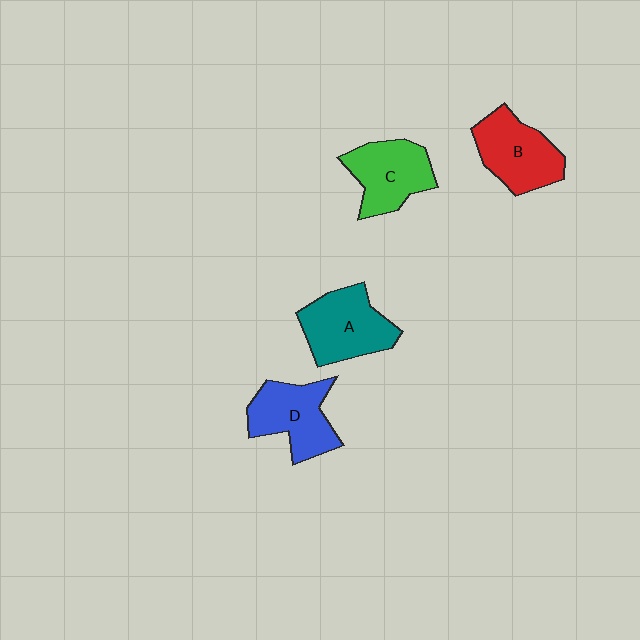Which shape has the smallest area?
Shape C (green).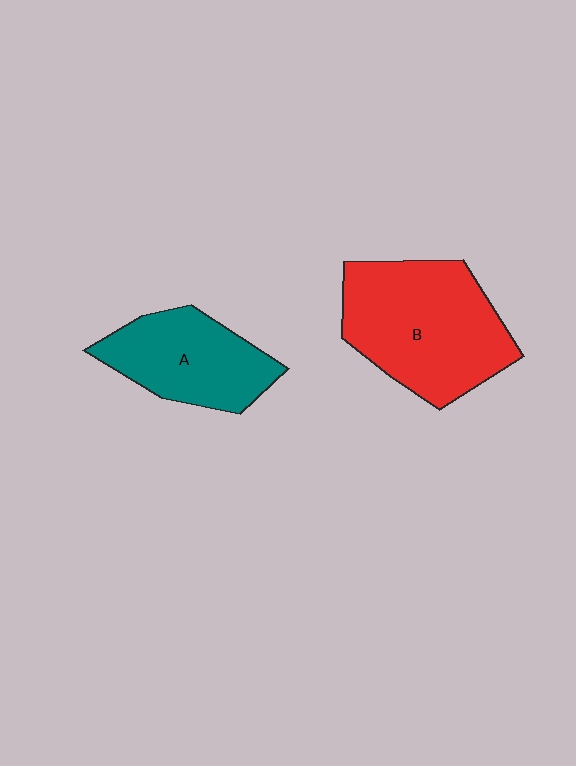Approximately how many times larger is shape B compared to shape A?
Approximately 1.5 times.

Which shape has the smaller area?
Shape A (teal).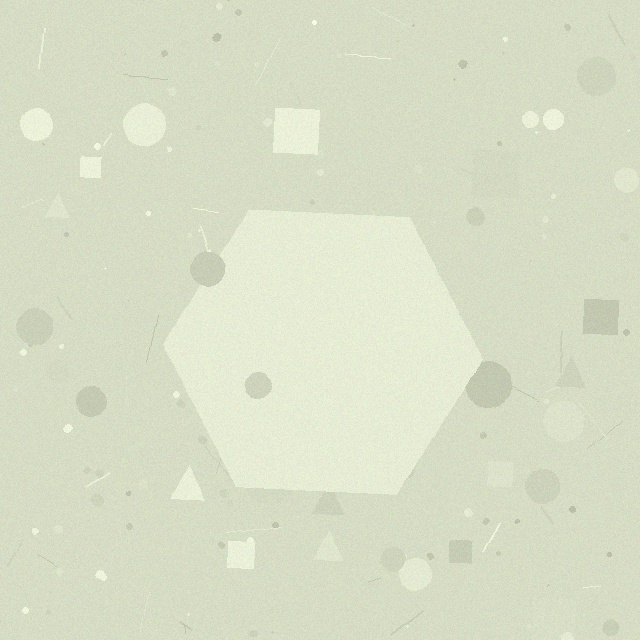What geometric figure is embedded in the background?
A hexagon is embedded in the background.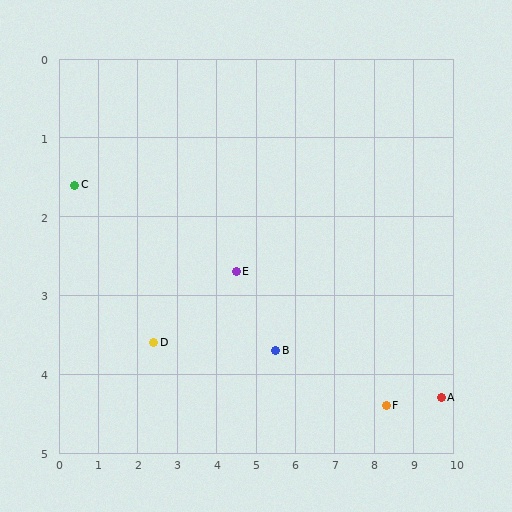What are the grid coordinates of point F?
Point F is at approximately (8.3, 4.4).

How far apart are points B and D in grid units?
Points B and D are about 3.1 grid units apart.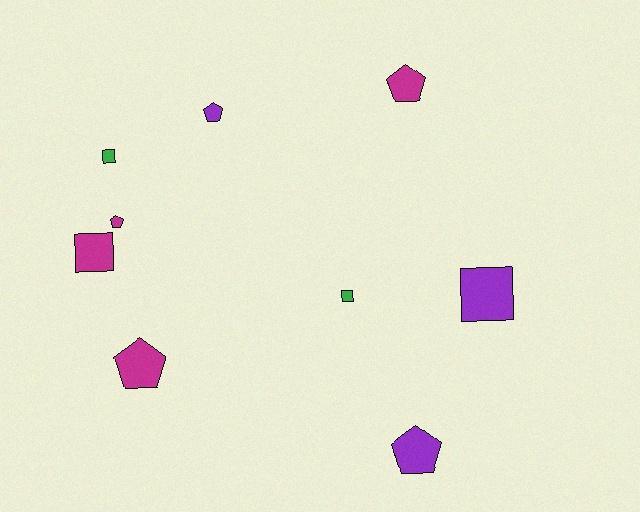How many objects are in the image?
There are 9 objects.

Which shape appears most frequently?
Pentagon, with 5 objects.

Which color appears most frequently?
Magenta, with 4 objects.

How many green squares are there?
There are 2 green squares.